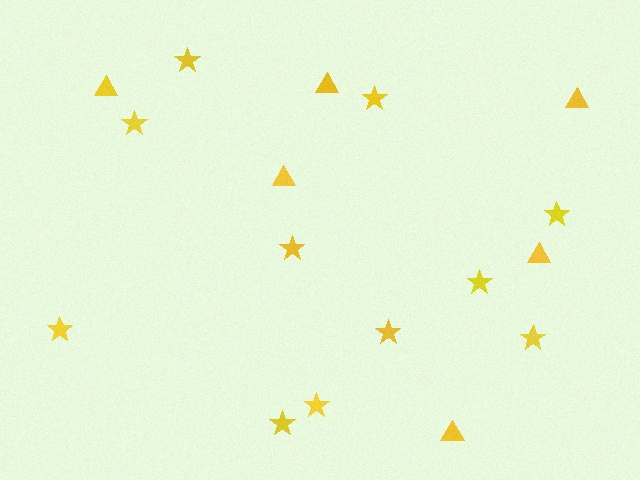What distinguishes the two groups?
There are 2 groups: one group of triangles (6) and one group of stars (11).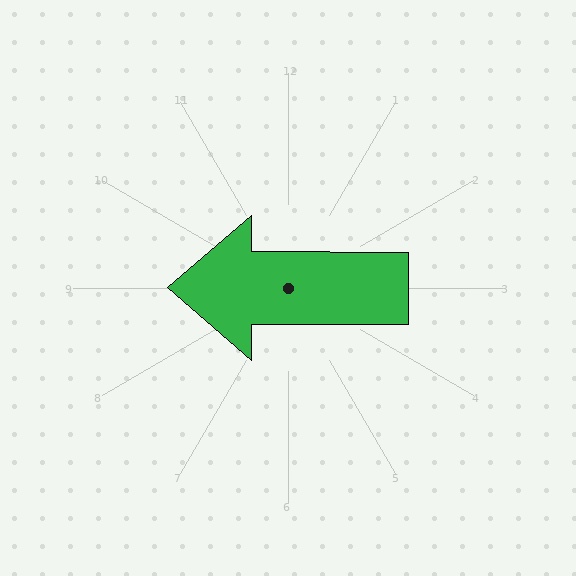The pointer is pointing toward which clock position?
Roughly 9 o'clock.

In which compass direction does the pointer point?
West.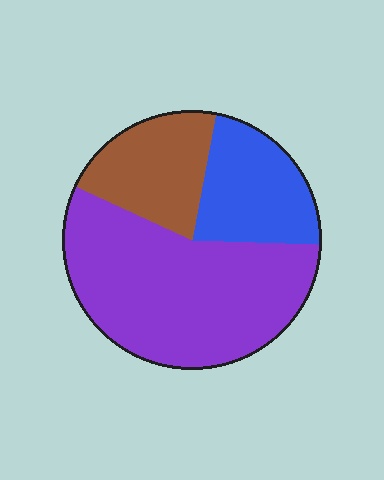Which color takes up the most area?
Purple, at roughly 55%.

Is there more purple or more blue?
Purple.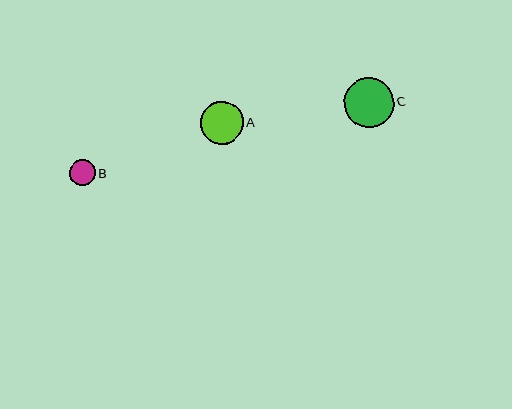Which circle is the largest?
Circle C is the largest with a size of approximately 49 pixels.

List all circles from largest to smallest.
From largest to smallest: C, A, B.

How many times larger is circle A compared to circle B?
Circle A is approximately 1.7 times the size of circle B.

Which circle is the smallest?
Circle B is the smallest with a size of approximately 26 pixels.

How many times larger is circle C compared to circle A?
Circle C is approximately 1.1 times the size of circle A.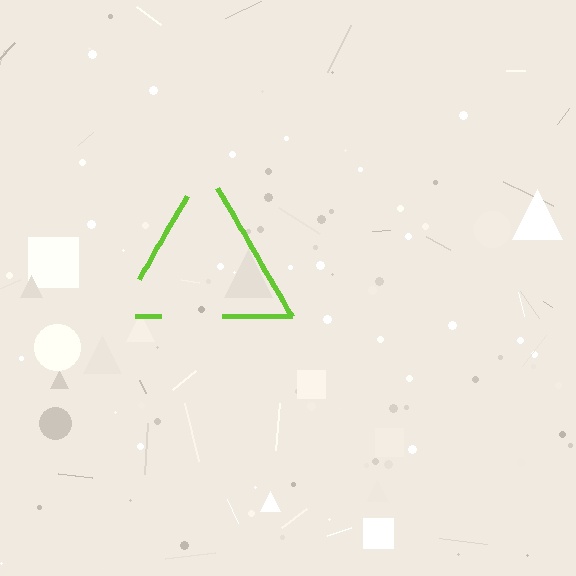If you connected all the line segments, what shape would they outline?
They would outline a triangle.